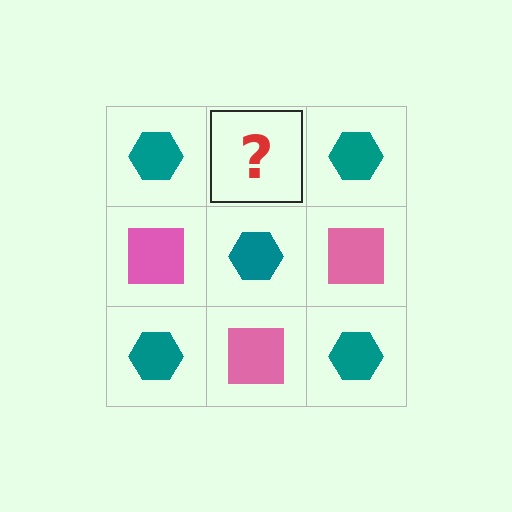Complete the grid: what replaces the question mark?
The question mark should be replaced with a pink square.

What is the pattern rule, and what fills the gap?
The rule is that it alternates teal hexagon and pink square in a checkerboard pattern. The gap should be filled with a pink square.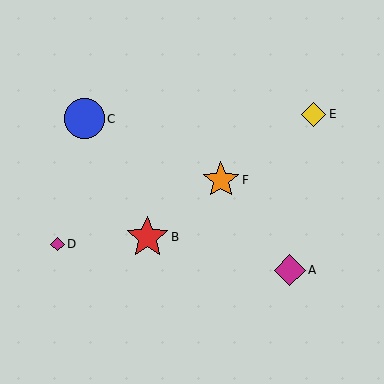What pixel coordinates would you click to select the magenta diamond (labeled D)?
Click at (57, 244) to select the magenta diamond D.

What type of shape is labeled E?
Shape E is a yellow diamond.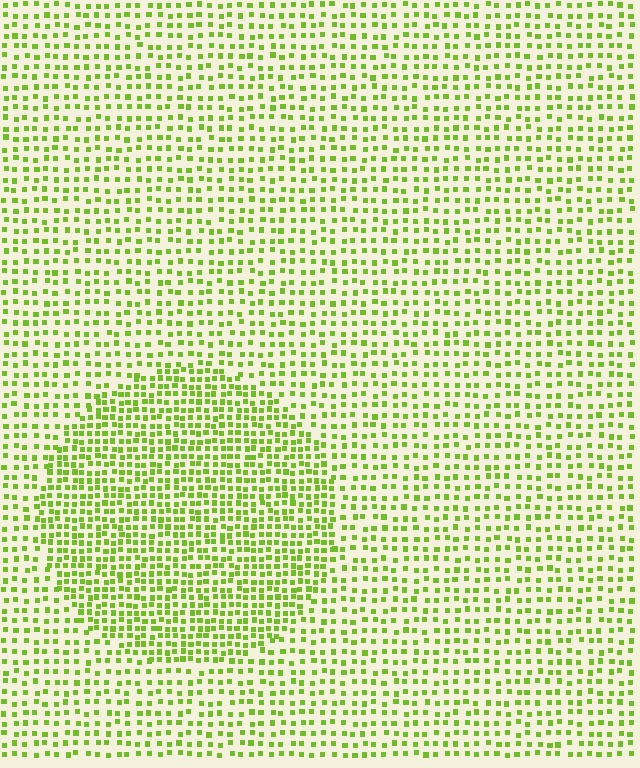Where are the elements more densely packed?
The elements are more densely packed inside the circle boundary.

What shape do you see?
I see a circle.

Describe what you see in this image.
The image contains small lime elements arranged at two different densities. A circle-shaped region is visible where the elements are more densely packed than the surrounding area.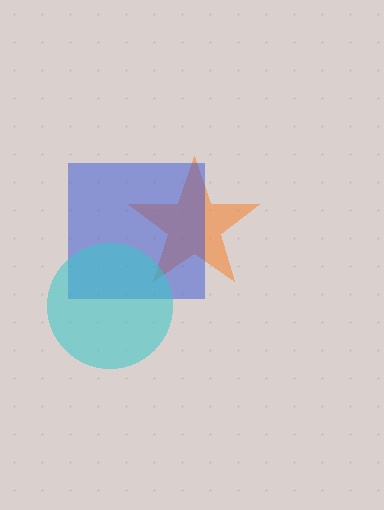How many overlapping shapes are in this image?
There are 3 overlapping shapes in the image.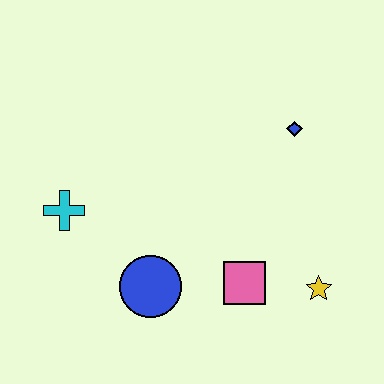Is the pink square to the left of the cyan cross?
No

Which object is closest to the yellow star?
The pink square is closest to the yellow star.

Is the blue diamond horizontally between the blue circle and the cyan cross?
No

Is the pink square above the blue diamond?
No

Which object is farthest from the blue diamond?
The cyan cross is farthest from the blue diamond.